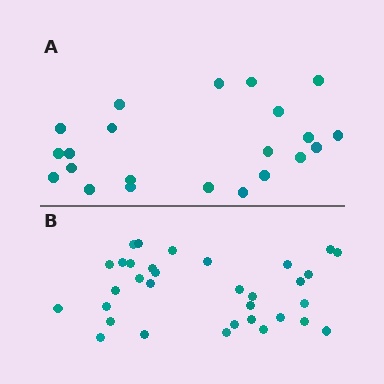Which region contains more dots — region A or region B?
Region B (the bottom region) has more dots.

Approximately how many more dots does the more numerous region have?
Region B has roughly 12 or so more dots than region A.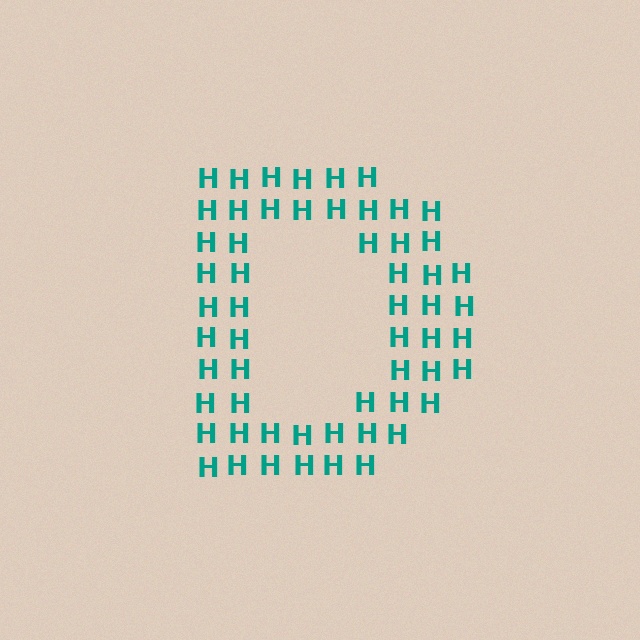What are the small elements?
The small elements are letter H's.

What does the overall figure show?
The overall figure shows the letter D.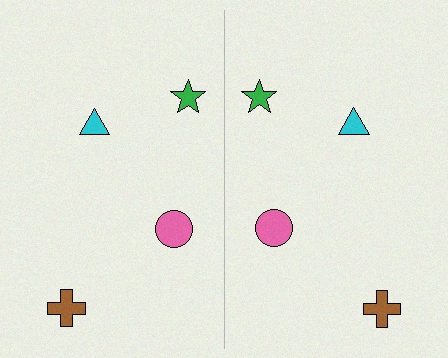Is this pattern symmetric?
Yes, this pattern has bilateral (reflection) symmetry.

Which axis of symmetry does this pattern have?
The pattern has a vertical axis of symmetry running through the center of the image.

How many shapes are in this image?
There are 8 shapes in this image.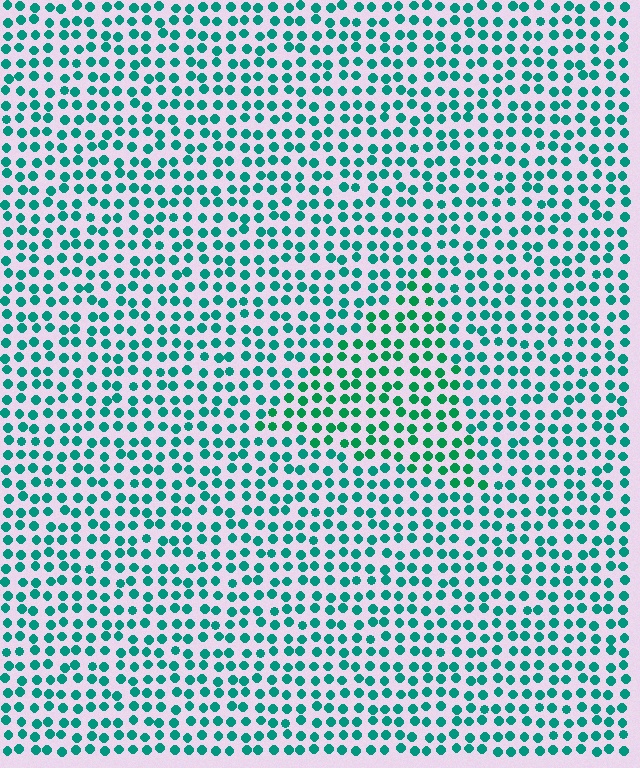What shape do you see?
I see a triangle.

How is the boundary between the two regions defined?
The boundary is defined purely by a slight shift in hue (about 22 degrees). Spacing, size, and orientation are identical on both sides.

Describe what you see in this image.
The image is filled with small teal elements in a uniform arrangement. A triangle-shaped region is visible where the elements are tinted to a slightly different hue, forming a subtle color boundary.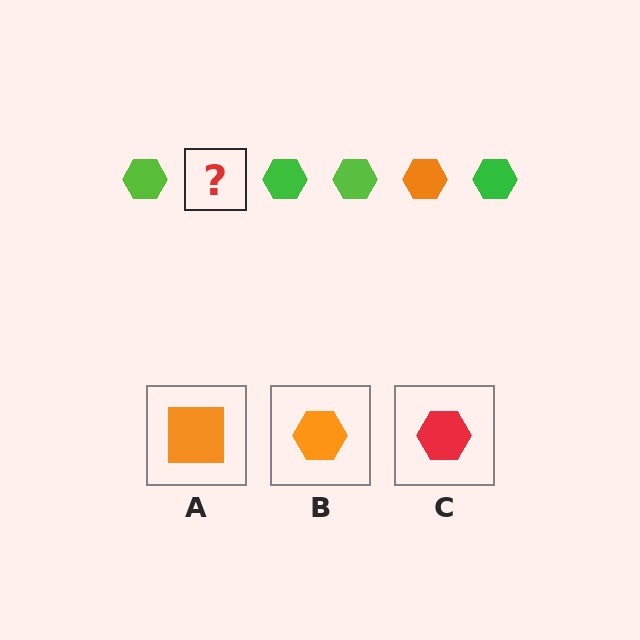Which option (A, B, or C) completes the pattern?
B.